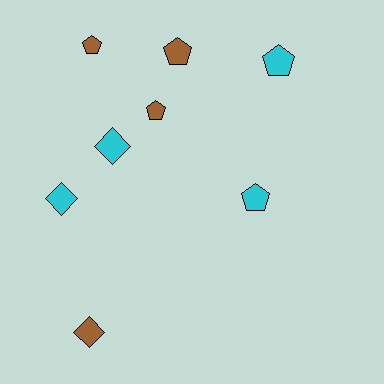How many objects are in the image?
There are 8 objects.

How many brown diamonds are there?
There is 1 brown diamond.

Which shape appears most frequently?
Pentagon, with 5 objects.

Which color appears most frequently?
Brown, with 4 objects.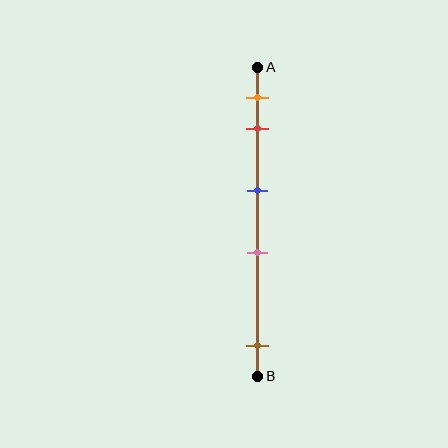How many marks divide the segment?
There are 5 marks dividing the segment.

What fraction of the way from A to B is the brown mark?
The brown mark is approximately 90% (0.9) of the way from A to B.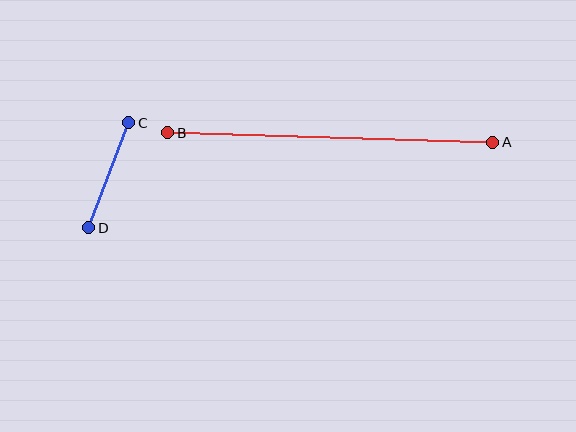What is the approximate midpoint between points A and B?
The midpoint is at approximately (330, 137) pixels.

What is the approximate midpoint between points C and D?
The midpoint is at approximately (109, 175) pixels.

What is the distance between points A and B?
The distance is approximately 325 pixels.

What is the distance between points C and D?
The distance is approximately 113 pixels.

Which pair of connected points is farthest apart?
Points A and B are farthest apart.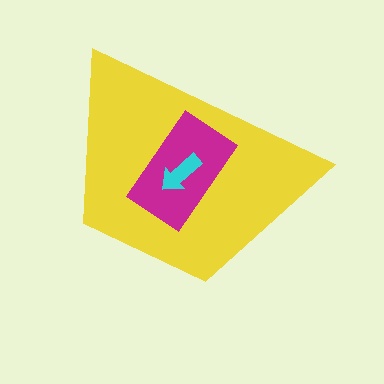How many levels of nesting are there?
3.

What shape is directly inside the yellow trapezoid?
The magenta rectangle.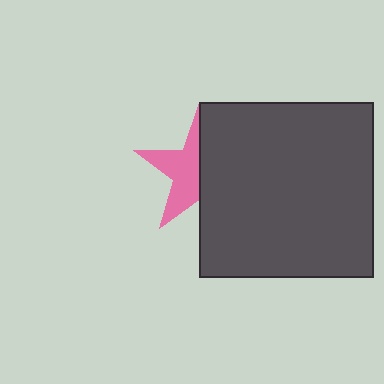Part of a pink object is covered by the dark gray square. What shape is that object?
It is a star.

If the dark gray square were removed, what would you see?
You would see the complete pink star.